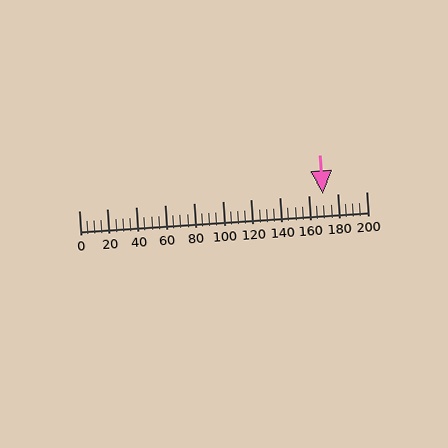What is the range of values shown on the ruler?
The ruler shows values from 0 to 200.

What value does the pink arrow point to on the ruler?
The pink arrow points to approximately 170.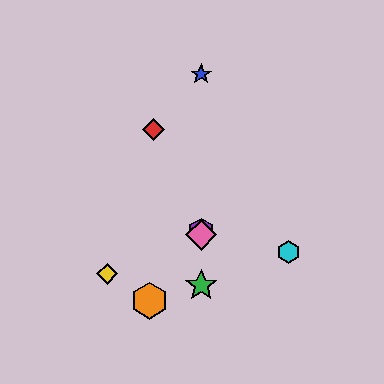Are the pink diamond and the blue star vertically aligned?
Yes, both are at x≈201.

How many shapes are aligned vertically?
4 shapes (the blue star, the green star, the purple hexagon, the pink diamond) are aligned vertically.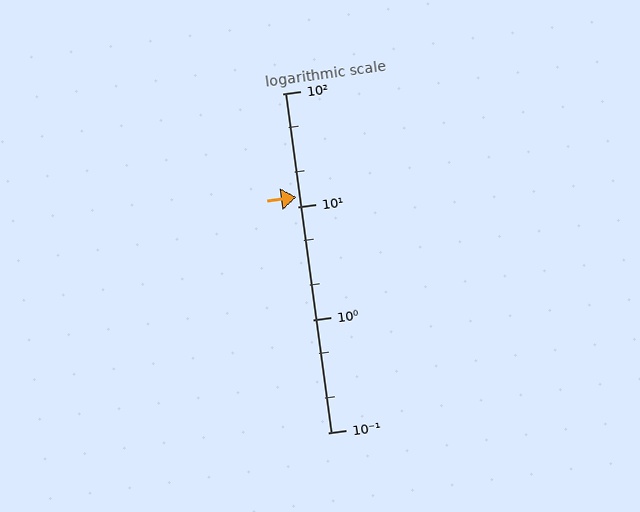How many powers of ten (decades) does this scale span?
The scale spans 3 decades, from 0.1 to 100.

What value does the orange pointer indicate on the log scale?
The pointer indicates approximately 12.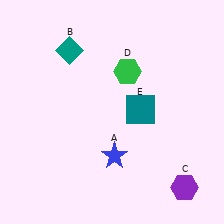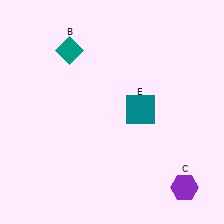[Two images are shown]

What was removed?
The green hexagon (D), the blue star (A) were removed in Image 2.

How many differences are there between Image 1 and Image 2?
There are 2 differences between the two images.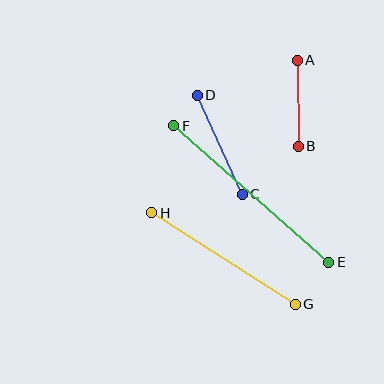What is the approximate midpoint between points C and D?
The midpoint is at approximately (220, 145) pixels.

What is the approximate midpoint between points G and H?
The midpoint is at approximately (224, 258) pixels.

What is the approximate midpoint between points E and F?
The midpoint is at approximately (251, 194) pixels.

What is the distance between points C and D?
The distance is approximately 109 pixels.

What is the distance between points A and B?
The distance is approximately 86 pixels.